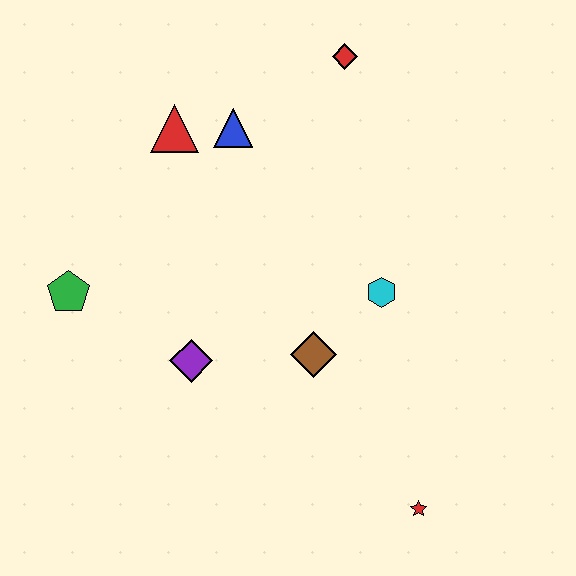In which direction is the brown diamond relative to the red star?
The brown diamond is above the red star.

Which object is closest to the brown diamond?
The cyan hexagon is closest to the brown diamond.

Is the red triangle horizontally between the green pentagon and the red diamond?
Yes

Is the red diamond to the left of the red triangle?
No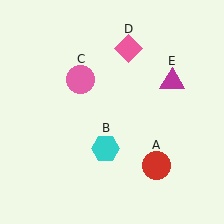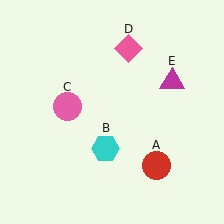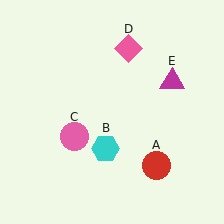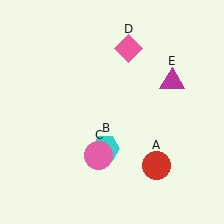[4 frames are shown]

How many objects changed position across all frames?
1 object changed position: pink circle (object C).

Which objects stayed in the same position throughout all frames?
Red circle (object A) and cyan hexagon (object B) and pink diamond (object D) and magenta triangle (object E) remained stationary.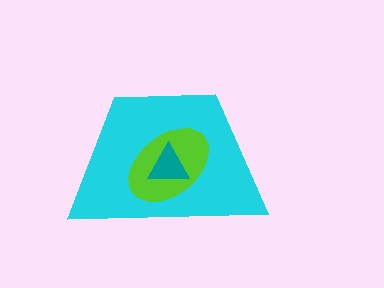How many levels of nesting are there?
3.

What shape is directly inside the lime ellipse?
The teal triangle.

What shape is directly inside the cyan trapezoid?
The lime ellipse.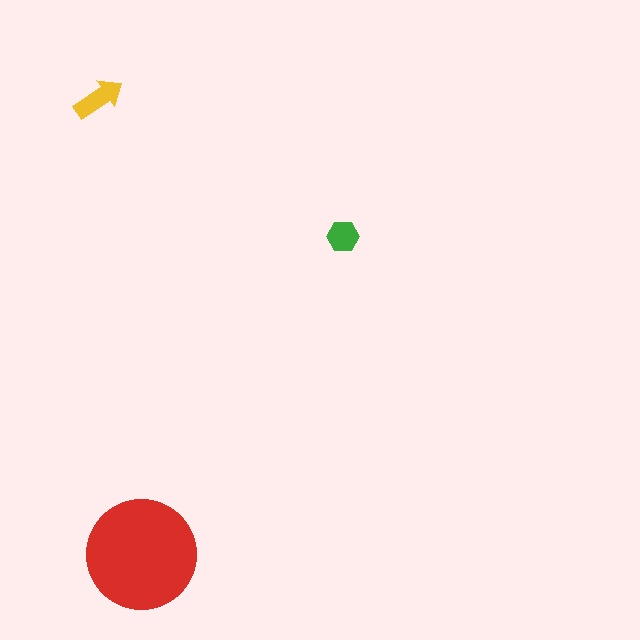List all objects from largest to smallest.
The red circle, the yellow arrow, the green hexagon.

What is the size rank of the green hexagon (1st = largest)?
3rd.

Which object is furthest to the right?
The green hexagon is rightmost.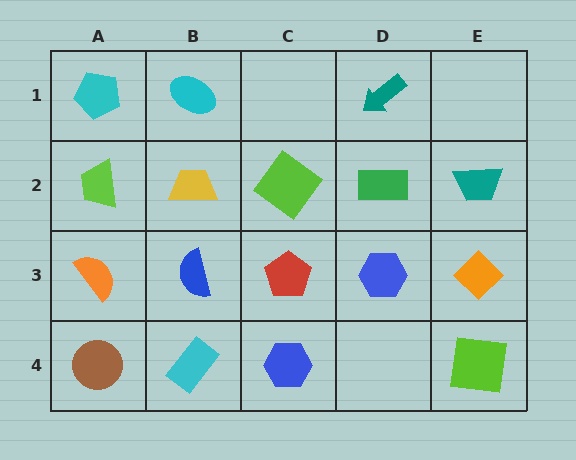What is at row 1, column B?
A cyan ellipse.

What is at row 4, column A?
A brown circle.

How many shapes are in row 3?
5 shapes.